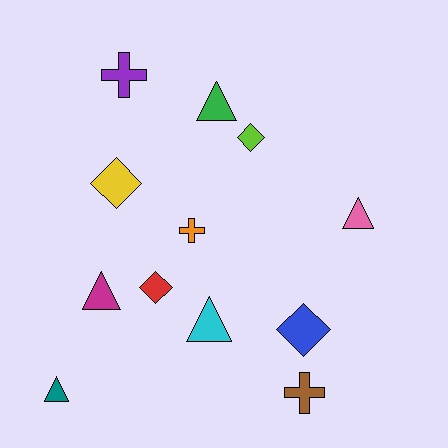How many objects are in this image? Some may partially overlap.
There are 12 objects.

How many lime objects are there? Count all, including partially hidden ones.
There is 1 lime object.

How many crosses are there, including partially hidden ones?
There are 3 crosses.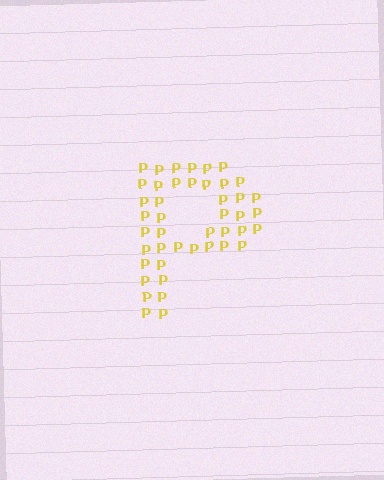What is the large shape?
The large shape is the letter P.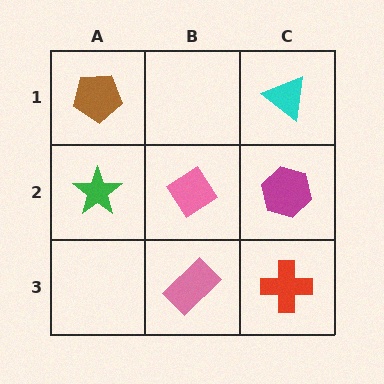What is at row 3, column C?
A red cross.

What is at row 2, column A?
A green star.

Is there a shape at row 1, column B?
No, that cell is empty.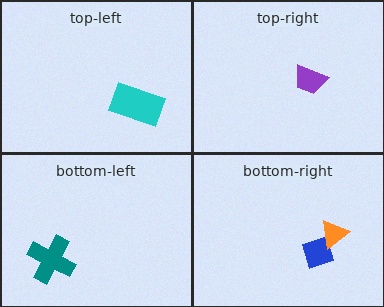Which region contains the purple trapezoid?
The top-right region.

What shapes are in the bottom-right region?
The blue diamond, the orange triangle.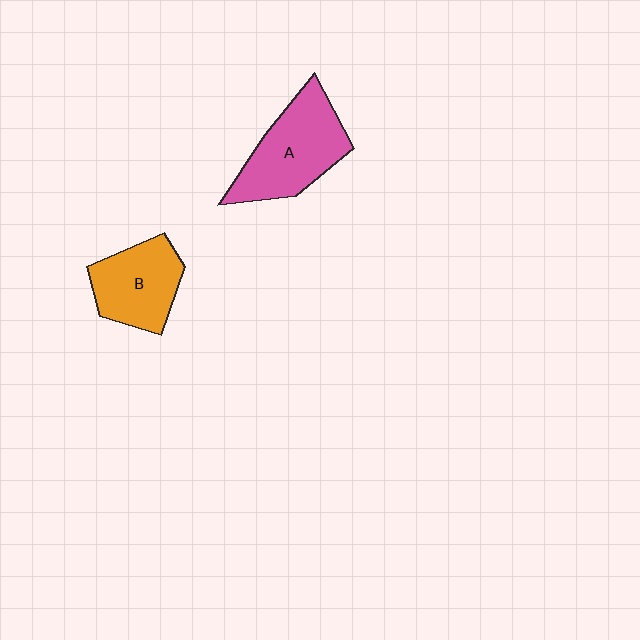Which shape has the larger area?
Shape A (pink).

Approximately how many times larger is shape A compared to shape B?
Approximately 1.3 times.